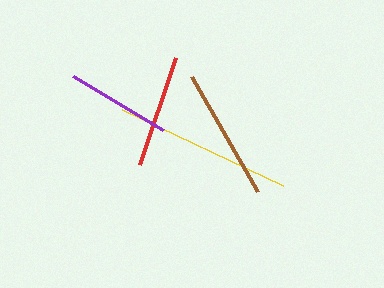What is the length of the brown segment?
The brown segment is approximately 133 pixels long.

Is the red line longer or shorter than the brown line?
The brown line is longer than the red line.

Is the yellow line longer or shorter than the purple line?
The yellow line is longer than the purple line.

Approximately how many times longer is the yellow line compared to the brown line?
The yellow line is approximately 1.3 times the length of the brown line.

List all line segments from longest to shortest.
From longest to shortest: yellow, brown, red, purple.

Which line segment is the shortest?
The purple line is the shortest at approximately 106 pixels.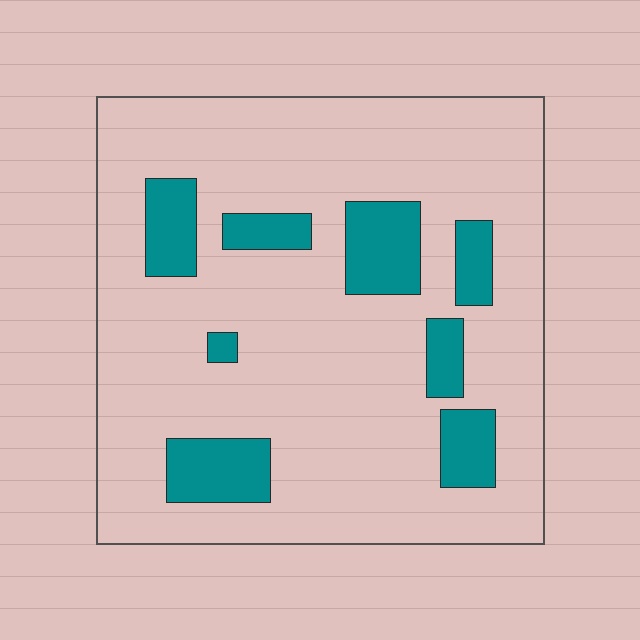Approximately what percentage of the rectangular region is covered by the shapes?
Approximately 15%.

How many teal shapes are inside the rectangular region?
8.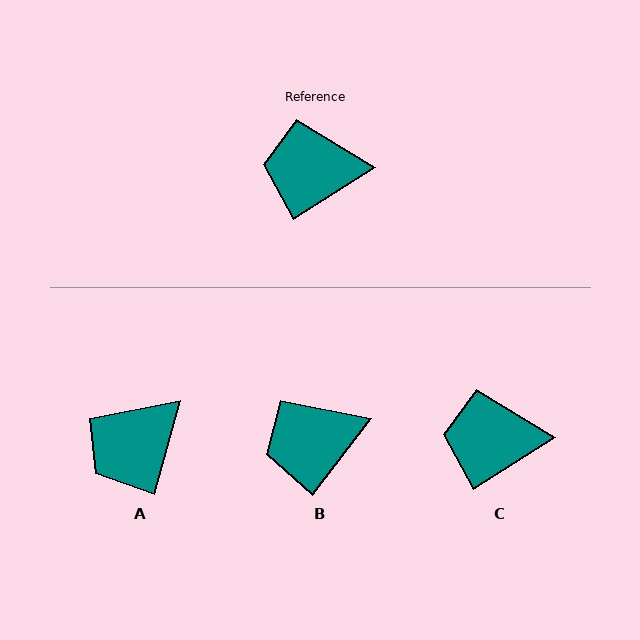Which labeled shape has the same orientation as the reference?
C.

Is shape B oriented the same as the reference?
No, it is off by about 20 degrees.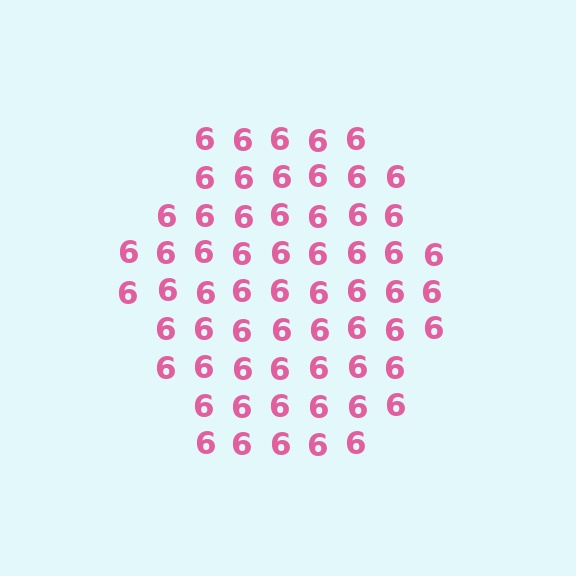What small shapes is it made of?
It is made of small digit 6's.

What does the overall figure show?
The overall figure shows a hexagon.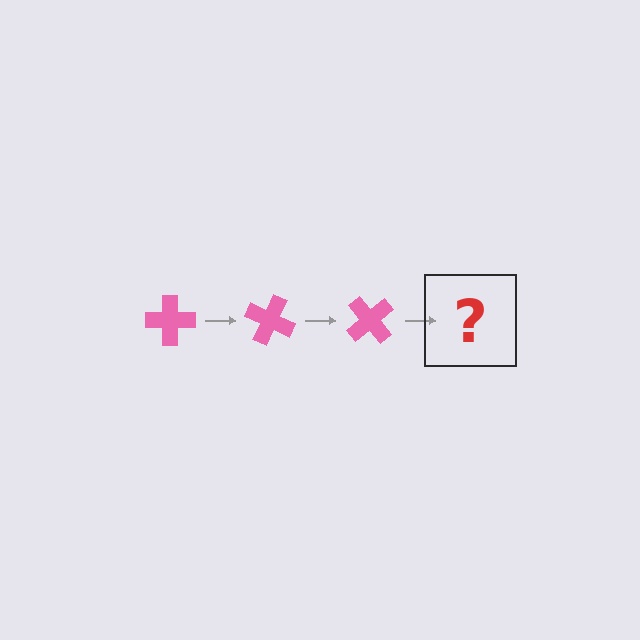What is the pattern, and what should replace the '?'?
The pattern is that the cross rotates 25 degrees each step. The '?' should be a pink cross rotated 75 degrees.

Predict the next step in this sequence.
The next step is a pink cross rotated 75 degrees.